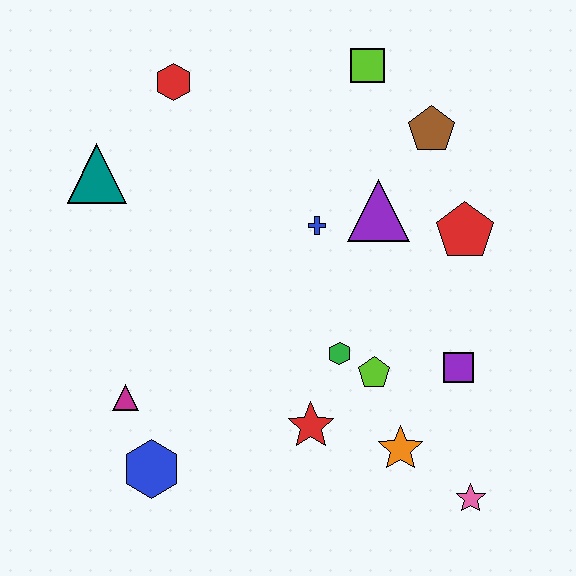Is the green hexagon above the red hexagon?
No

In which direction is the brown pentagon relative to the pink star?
The brown pentagon is above the pink star.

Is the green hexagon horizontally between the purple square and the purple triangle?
No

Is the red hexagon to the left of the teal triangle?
No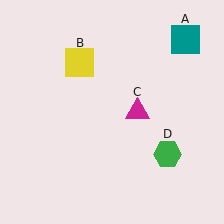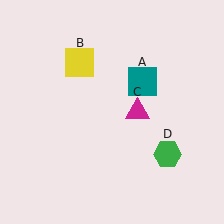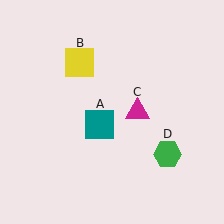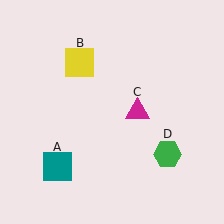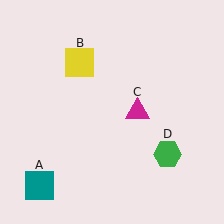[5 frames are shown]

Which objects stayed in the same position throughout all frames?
Yellow square (object B) and magenta triangle (object C) and green hexagon (object D) remained stationary.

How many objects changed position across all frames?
1 object changed position: teal square (object A).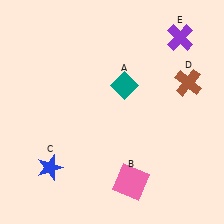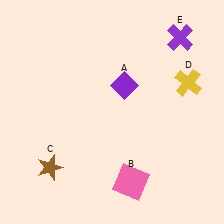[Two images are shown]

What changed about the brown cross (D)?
In Image 1, D is brown. In Image 2, it changed to yellow.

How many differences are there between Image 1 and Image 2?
There are 3 differences between the two images.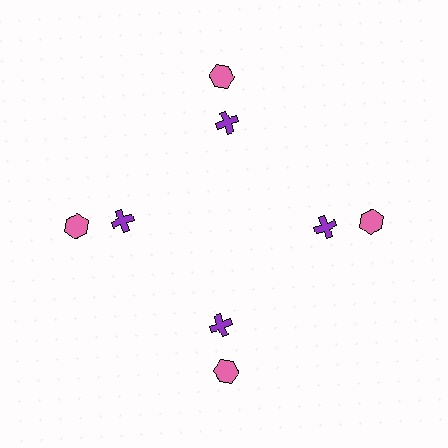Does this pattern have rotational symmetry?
Yes, this pattern has 4-fold rotational symmetry. It looks the same after rotating 90 degrees around the center.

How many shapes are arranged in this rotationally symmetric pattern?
There are 8 shapes, arranged in 4 groups of 2.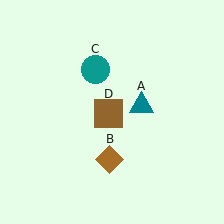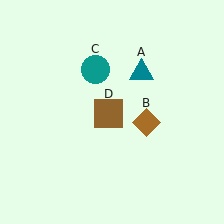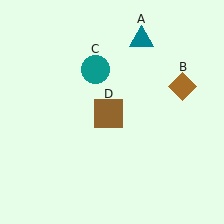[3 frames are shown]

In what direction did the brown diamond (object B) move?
The brown diamond (object B) moved up and to the right.